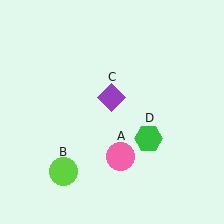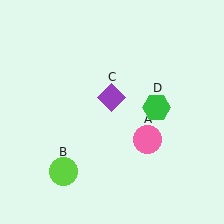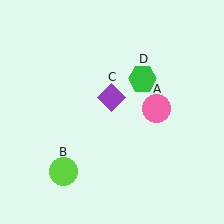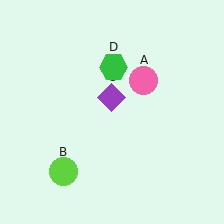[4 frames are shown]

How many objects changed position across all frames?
2 objects changed position: pink circle (object A), green hexagon (object D).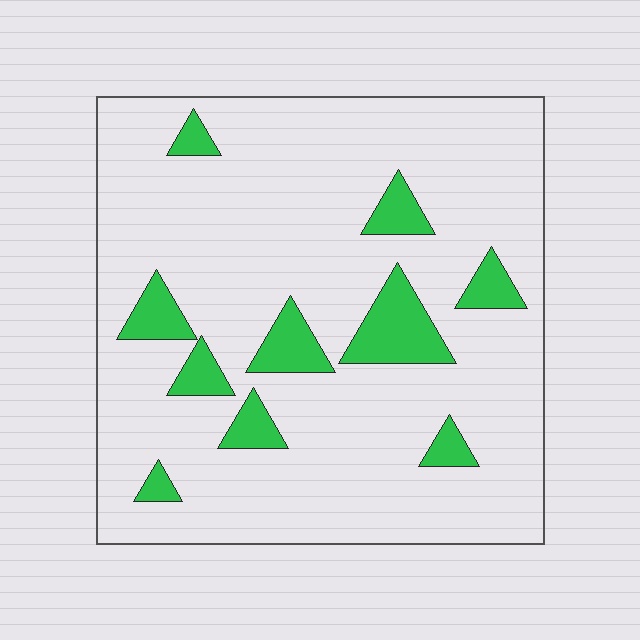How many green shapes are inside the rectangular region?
10.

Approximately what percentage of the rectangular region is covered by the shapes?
Approximately 15%.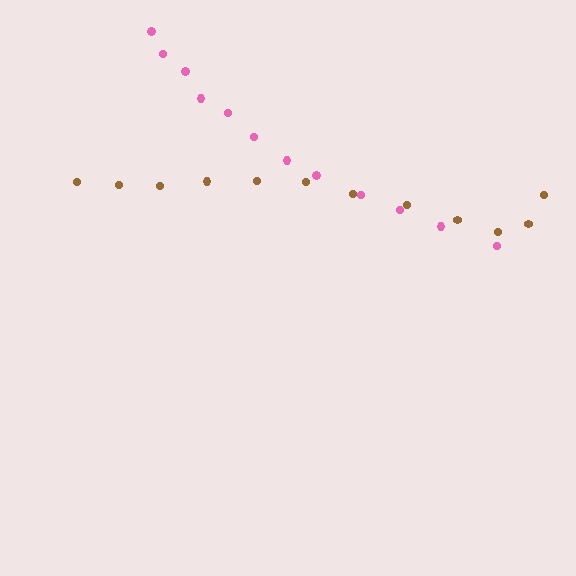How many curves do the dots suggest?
There are 2 distinct paths.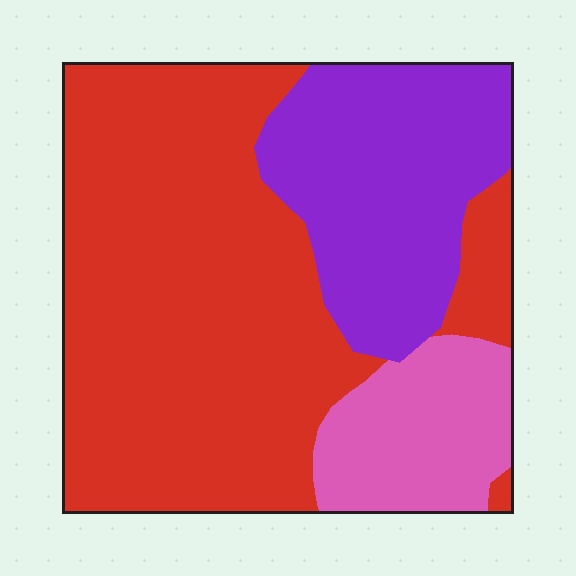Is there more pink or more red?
Red.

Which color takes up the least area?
Pink, at roughly 15%.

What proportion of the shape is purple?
Purple takes up about one quarter (1/4) of the shape.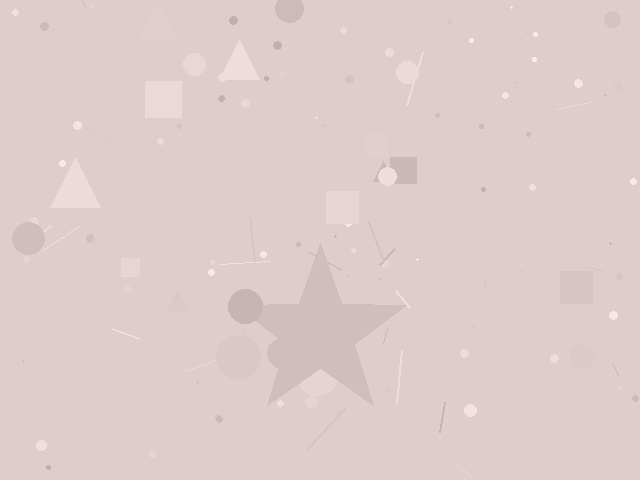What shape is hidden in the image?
A star is hidden in the image.